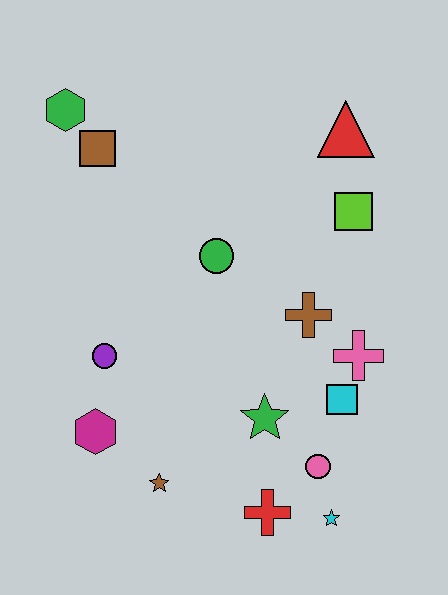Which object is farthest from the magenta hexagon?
The red triangle is farthest from the magenta hexagon.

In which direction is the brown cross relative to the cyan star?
The brown cross is above the cyan star.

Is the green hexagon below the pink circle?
No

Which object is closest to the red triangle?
The lime square is closest to the red triangle.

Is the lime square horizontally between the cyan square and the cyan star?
No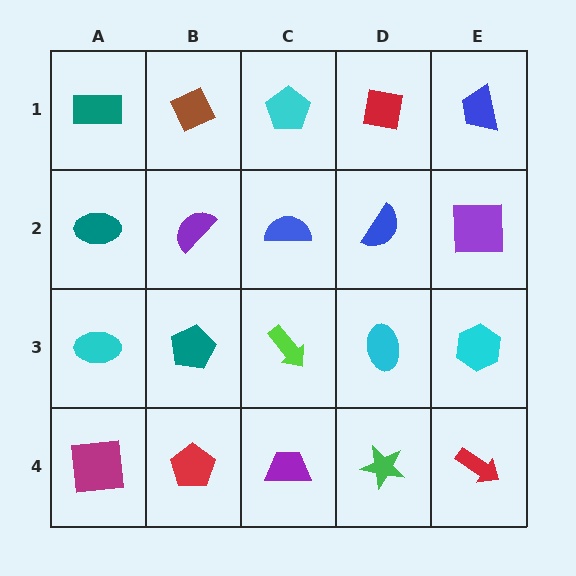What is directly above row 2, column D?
A red square.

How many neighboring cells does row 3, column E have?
3.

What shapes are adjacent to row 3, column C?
A blue semicircle (row 2, column C), a purple trapezoid (row 4, column C), a teal pentagon (row 3, column B), a cyan ellipse (row 3, column D).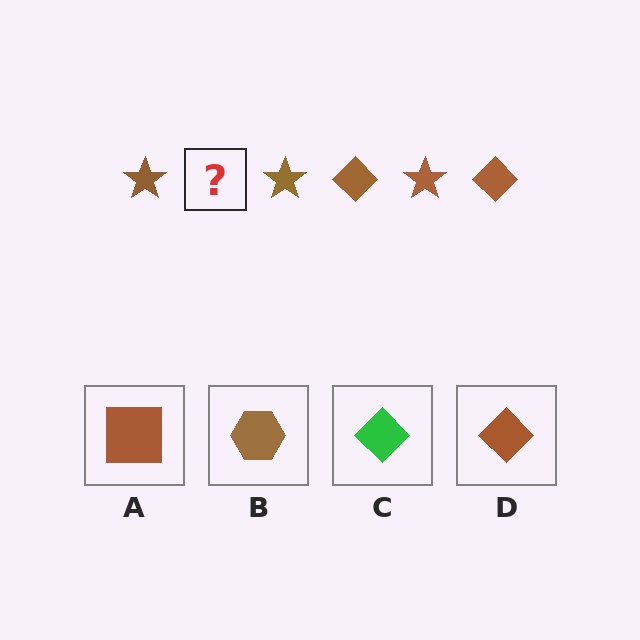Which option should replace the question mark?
Option D.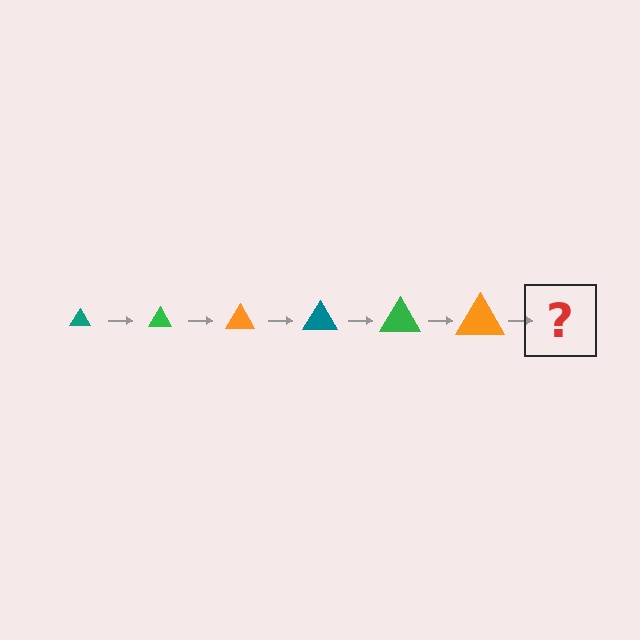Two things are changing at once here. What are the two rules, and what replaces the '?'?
The two rules are that the triangle grows larger each step and the color cycles through teal, green, and orange. The '?' should be a teal triangle, larger than the previous one.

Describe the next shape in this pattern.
It should be a teal triangle, larger than the previous one.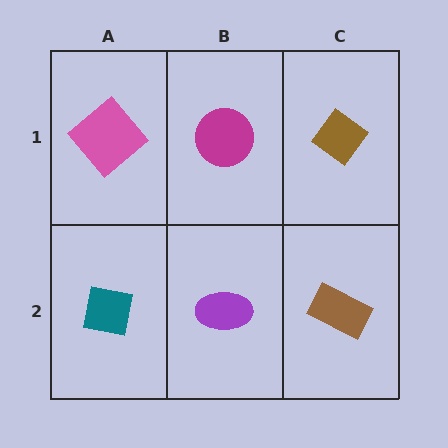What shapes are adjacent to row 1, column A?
A teal square (row 2, column A), a magenta circle (row 1, column B).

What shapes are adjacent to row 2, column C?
A brown diamond (row 1, column C), a purple ellipse (row 2, column B).